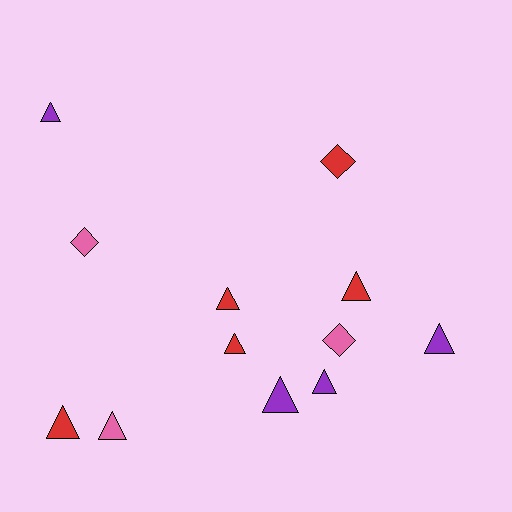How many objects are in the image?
There are 12 objects.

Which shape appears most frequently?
Triangle, with 9 objects.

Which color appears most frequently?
Red, with 5 objects.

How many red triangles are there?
There are 4 red triangles.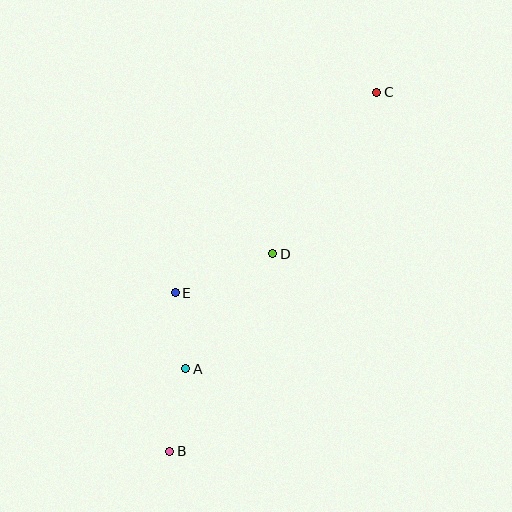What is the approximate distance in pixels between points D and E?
The distance between D and E is approximately 105 pixels.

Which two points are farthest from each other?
Points B and C are farthest from each other.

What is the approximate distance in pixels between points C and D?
The distance between C and D is approximately 192 pixels.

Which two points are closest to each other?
Points A and E are closest to each other.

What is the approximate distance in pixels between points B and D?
The distance between B and D is approximately 222 pixels.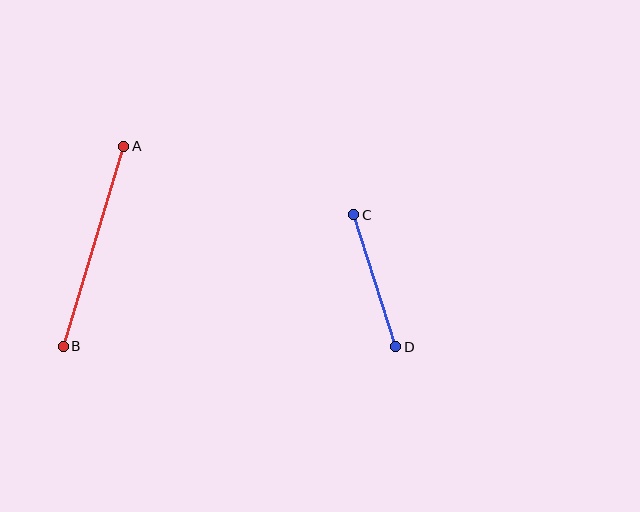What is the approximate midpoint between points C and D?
The midpoint is at approximately (375, 281) pixels.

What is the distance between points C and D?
The distance is approximately 138 pixels.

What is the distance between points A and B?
The distance is approximately 209 pixels.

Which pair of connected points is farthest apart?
Points A and B are farthest apart.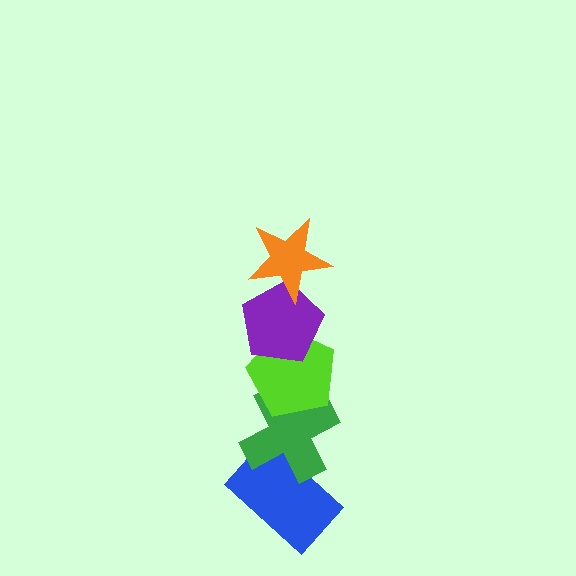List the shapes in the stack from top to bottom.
From top to bottom: the orange star, the purple pentagon, the lime pentagon, the green cross, the blue rectangle.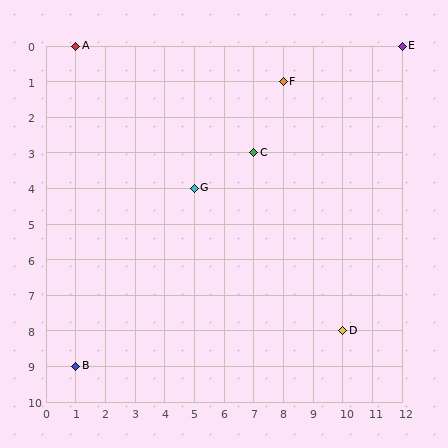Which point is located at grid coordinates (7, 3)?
Point C is at (7, 3).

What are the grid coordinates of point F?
Point F is at grid coordinates (8, 1).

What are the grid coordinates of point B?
Point B is at grid coordinates (1, 9).